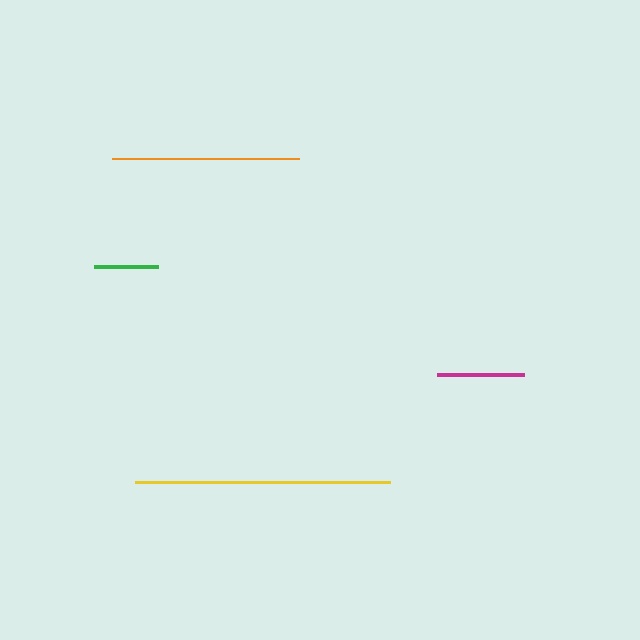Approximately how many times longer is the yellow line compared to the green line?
The yellow line is approximately 4.0 times the length of the green line.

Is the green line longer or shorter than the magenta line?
The magenta line is longer than the green line.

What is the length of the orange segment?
The orange segment is approximately 187 pixels long.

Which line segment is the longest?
The yellow line is the longest at approximately 255 pixels.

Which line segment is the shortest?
The green line is the shortest at approximately 63 pixels.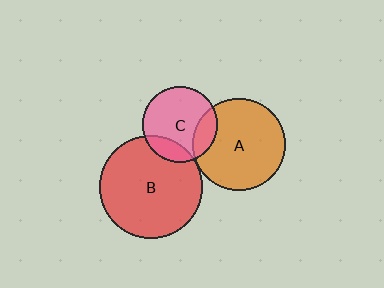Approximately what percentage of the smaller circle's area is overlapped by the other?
Approximately 20%.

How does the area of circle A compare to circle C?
Approximately 1.5 times.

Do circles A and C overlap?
Yes.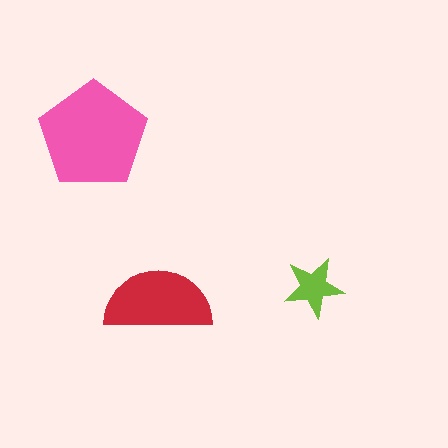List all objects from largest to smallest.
The pink pentagon, the red semicircle, the lime star.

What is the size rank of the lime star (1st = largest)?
3rd.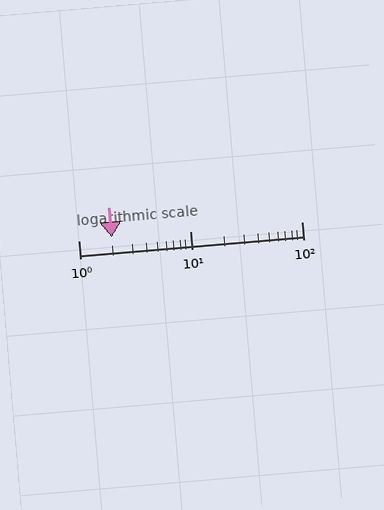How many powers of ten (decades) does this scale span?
The scale spans 2 decades, from 1 to 100.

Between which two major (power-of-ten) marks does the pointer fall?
The pointer is between 1 and 10.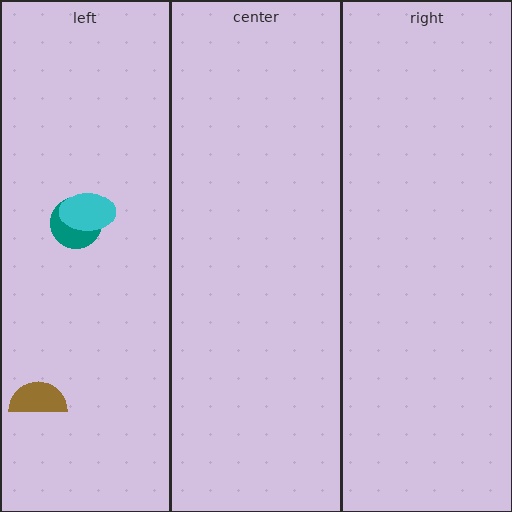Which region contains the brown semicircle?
The left region.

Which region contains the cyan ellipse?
The left region.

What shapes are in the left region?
The brown semicircle, the teal circle, the cyan ellipse.